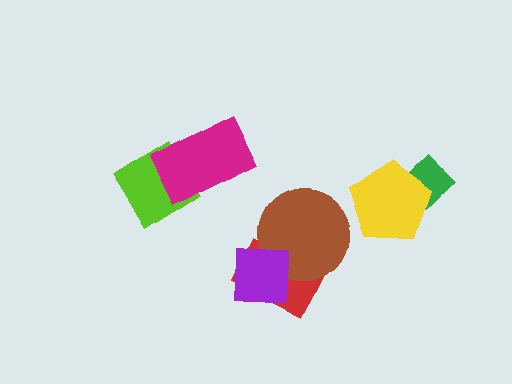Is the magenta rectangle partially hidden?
No, no other shape covers it.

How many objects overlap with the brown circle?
2 objects overlap with the brown circle.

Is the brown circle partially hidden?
Yes, it is partially covered by another shape.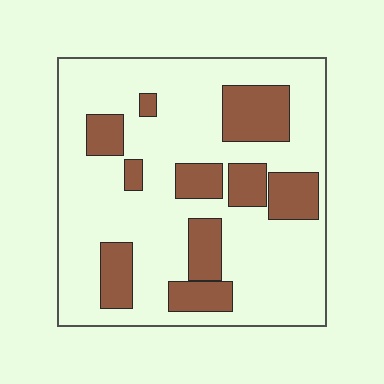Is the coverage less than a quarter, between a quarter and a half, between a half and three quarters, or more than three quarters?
Between a quarter and a half.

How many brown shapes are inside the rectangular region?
10.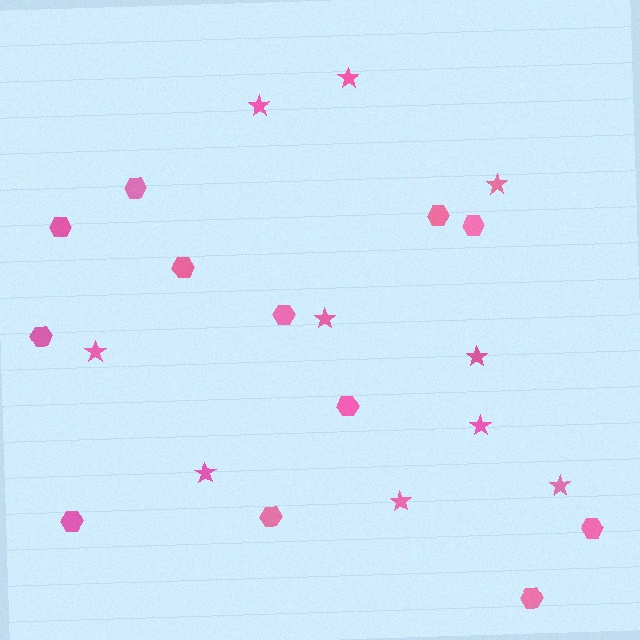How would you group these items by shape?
There are 2 groups: one group of hexagons (12) and one group of stars (10).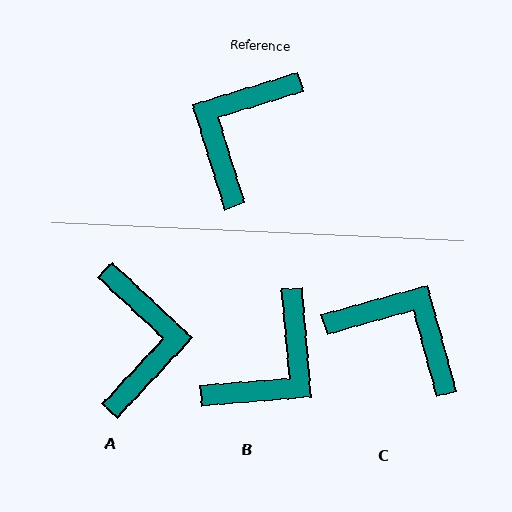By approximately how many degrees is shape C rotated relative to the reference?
Approximately 92 degrees clockwise.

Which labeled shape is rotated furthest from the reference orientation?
B, about 168 degrees away.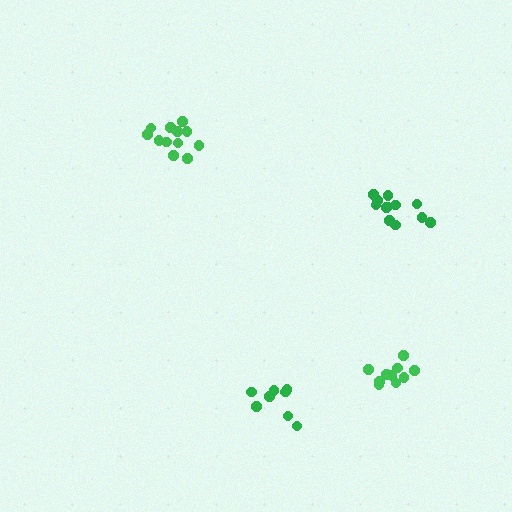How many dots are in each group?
Group 1: 12 dots, Group 2: 10 dots, Group 3: 12 dots, Group 4: 8 dots (42 total).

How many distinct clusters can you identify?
There are 4 distinct clusters.